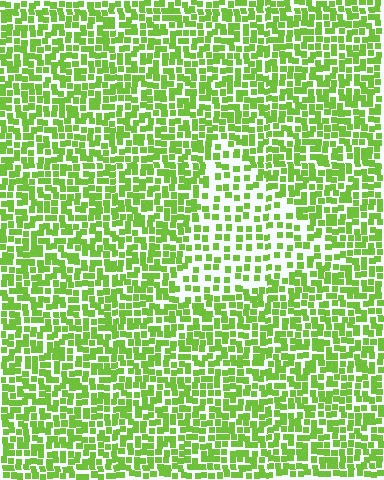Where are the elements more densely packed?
The elements are more densely packed outside the triangle boundary.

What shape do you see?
I see a triangle.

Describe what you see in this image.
The image contains small lime elements arranged at two different densities. A triangle-shaped region is visible where the elements are less densely packed than the surrounding area.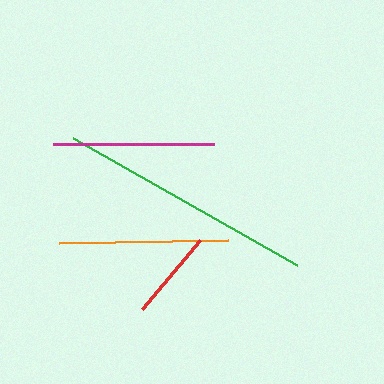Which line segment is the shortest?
The red line is the shortest at approximately 90 pixels.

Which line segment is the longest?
The green line is the longest at approximately 257 pixels.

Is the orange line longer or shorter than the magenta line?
The orange line is longer than the magenta line.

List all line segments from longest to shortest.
From longest to shortest: green, orange, magenta, red.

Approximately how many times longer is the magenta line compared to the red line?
The magenta line is approximately 1.8 times the length of the red line.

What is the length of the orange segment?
The orange segment is approximately 169 pixels long.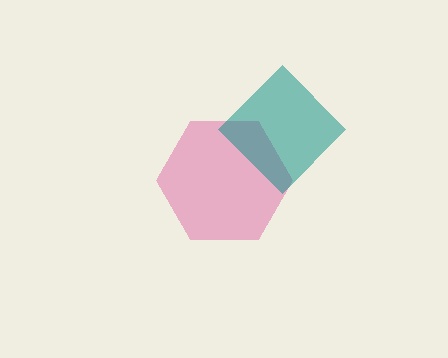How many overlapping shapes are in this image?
There are 2 overlapping shapes in the image.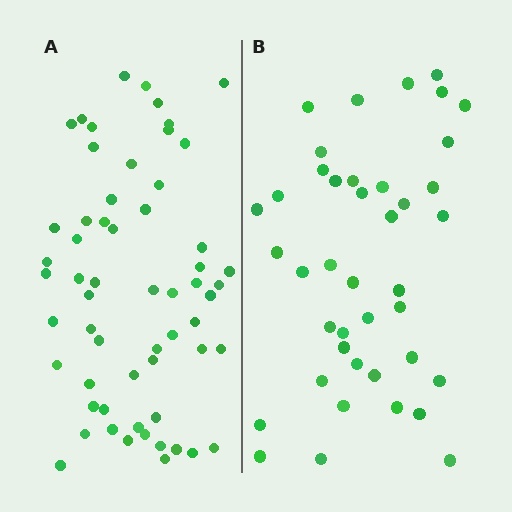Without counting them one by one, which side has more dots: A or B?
Region A (the left region) has more dots.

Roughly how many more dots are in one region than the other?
Region A has approximately 20 more dots than region B.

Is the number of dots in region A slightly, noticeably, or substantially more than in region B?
Region A has noticeably more, but not dramatically so. The ratio is roughly 1.4 to 1.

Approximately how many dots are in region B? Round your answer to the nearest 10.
About 40 dots. (The exact count is 41, which rounds to 40.)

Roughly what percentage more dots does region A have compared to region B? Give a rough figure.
About 45% more.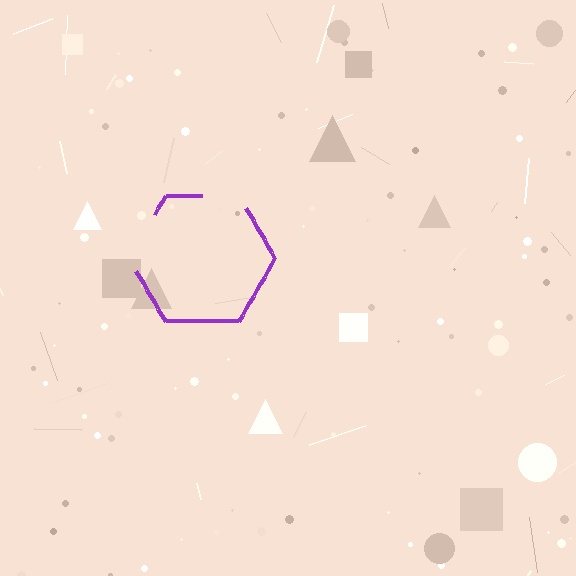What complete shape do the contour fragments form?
The contour fragments form a hexagon.